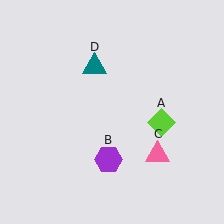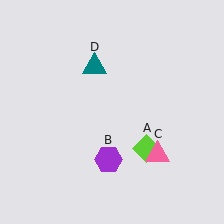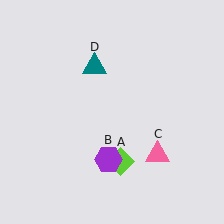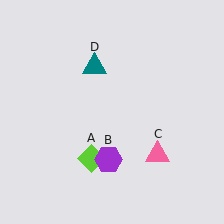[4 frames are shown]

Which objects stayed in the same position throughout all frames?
Purple hexagon (object B) and pink triangle (object C) and teal triangle (object D) remained stationary.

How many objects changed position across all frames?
1 object changed position: lime diamond (object A).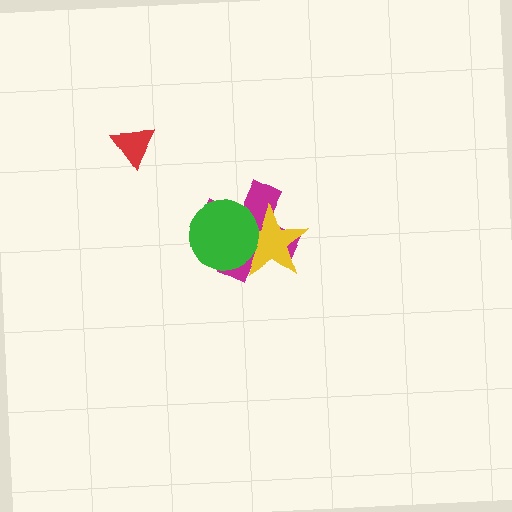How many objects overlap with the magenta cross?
2 objects overlap with the magenta cross.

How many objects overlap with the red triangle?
0 objects overlap with the red triangle.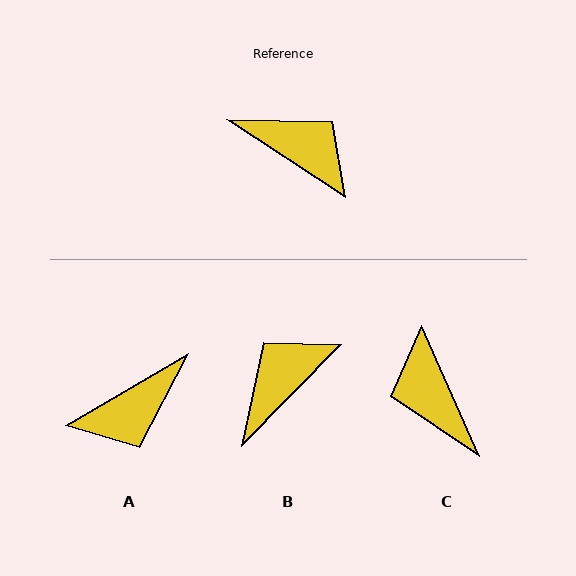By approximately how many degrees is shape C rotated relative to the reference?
Approximately 147 degrees counter-clockwise.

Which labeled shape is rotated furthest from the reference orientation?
C, about 147 degrees away.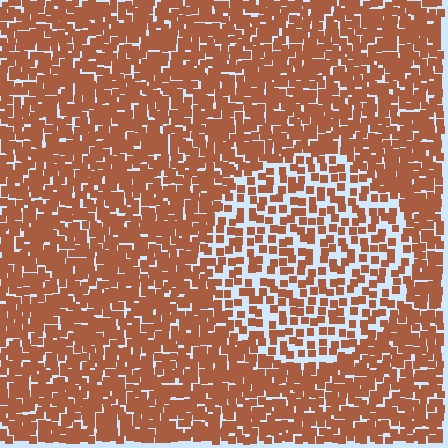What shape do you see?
I see a circle.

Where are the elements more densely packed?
The elements are more densely packed outside the circle boundary.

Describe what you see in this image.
The image contains small brown elements arranged at two different densities. A circle-shaped region is visible where the elements are less densely packed than the surrounding area.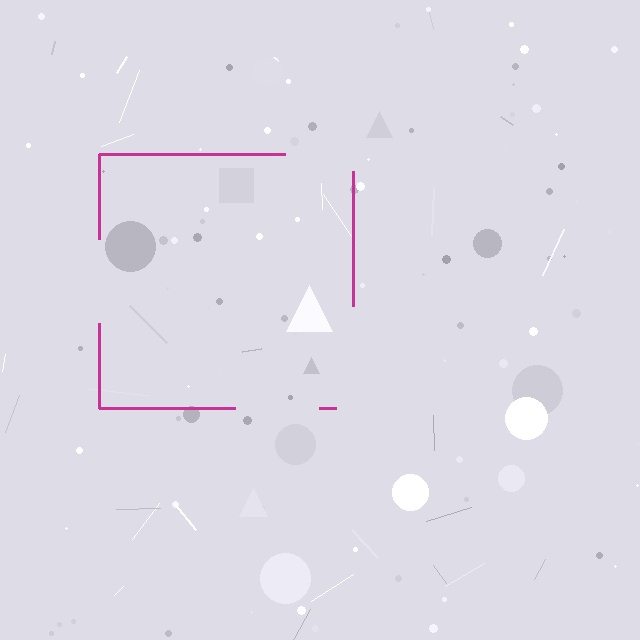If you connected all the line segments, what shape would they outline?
They would outline a square.